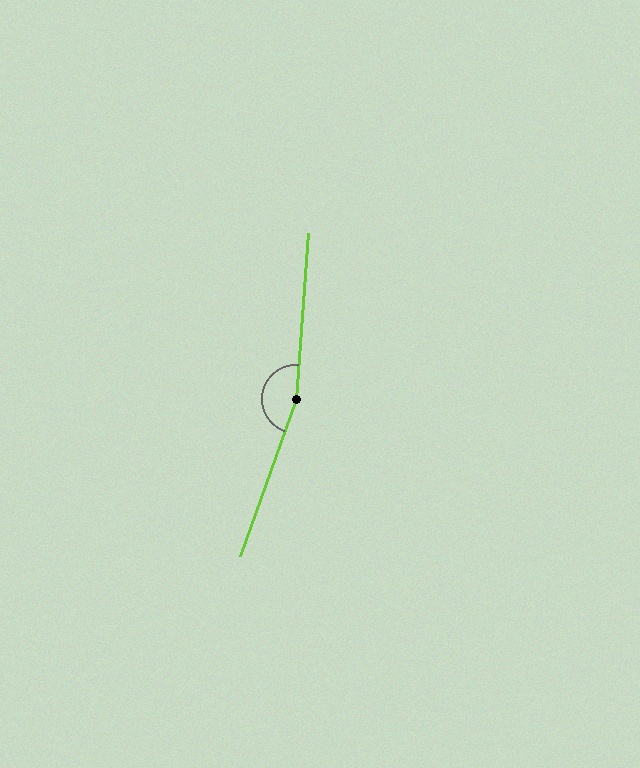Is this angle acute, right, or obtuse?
It is obtuse.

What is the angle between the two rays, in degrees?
Approximately 165 degrees.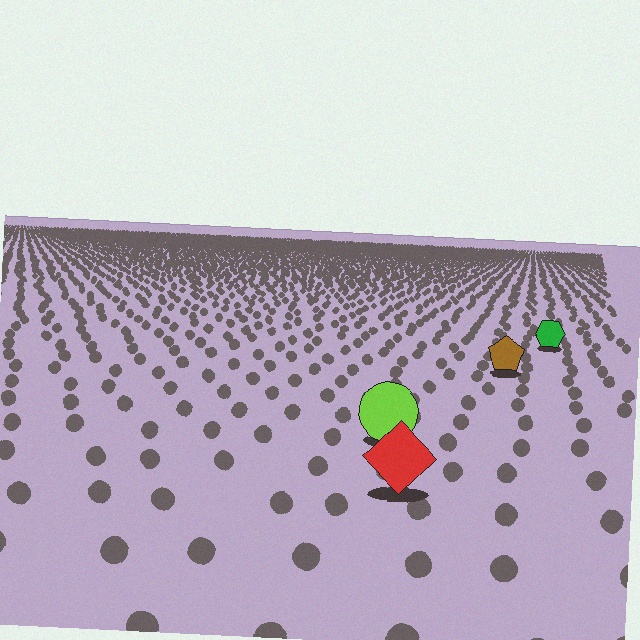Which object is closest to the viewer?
The red diamond is closest. The texture marks near it are larger and more spread out.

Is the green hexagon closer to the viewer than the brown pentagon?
No. The brown pentagon is closer — you can tell from the texture gradient: the ground texture is coarser near it.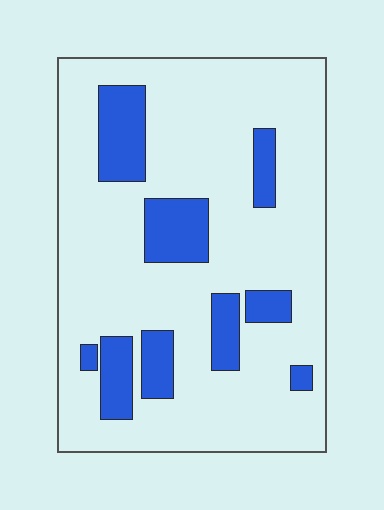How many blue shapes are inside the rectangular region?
9.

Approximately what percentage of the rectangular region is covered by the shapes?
Approximately 20%.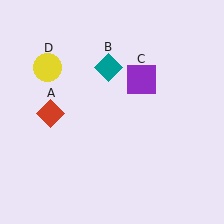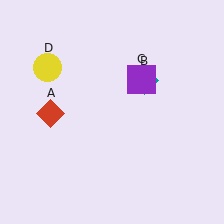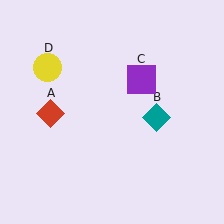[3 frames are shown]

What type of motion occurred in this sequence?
The teal diamond (object B) rotated clockwise around the center of the scene.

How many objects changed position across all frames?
1 object changed position: teal diamond (object B).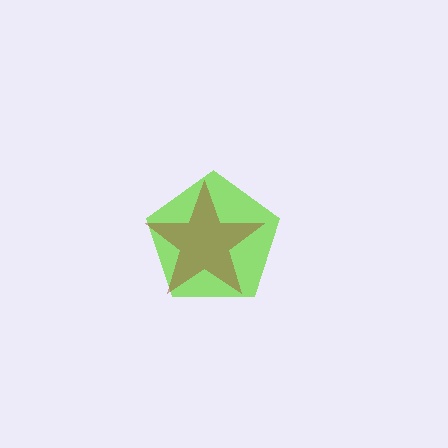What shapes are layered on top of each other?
The layered shapes are: a lime pentagon, a brown star.